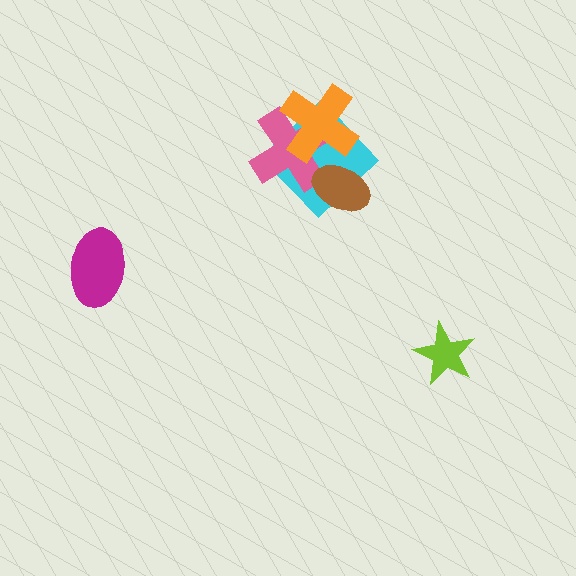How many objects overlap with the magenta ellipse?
0 objects overlap with the magenta ellipse.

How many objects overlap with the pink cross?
3 objects overlap with the pink cross.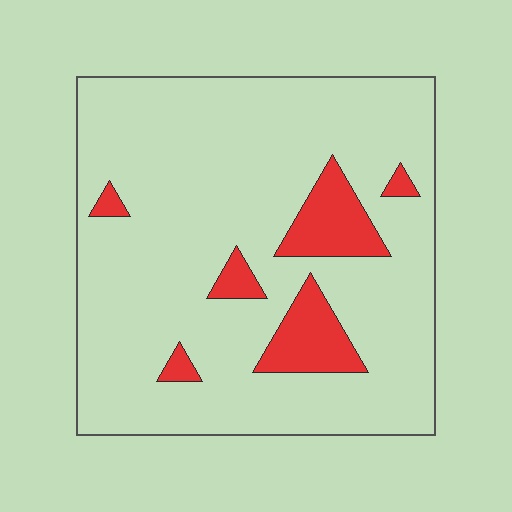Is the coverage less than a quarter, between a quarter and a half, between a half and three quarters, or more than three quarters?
Less than a quarter.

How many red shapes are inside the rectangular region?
6.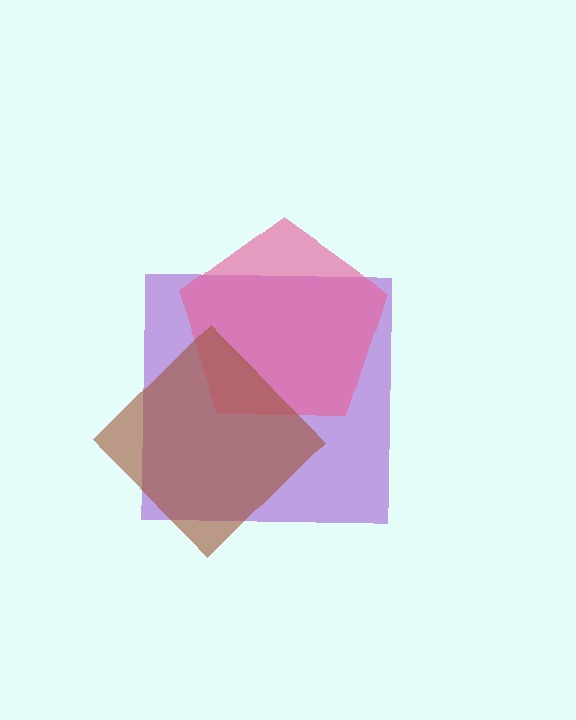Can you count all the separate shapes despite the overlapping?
Yes, there are 3 separate shapes.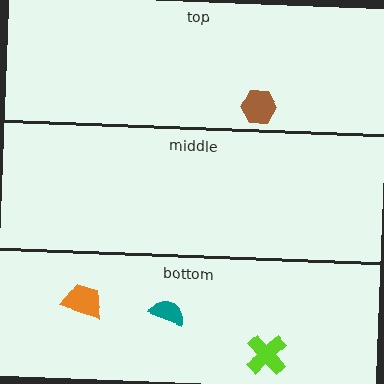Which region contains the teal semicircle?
The bottom region.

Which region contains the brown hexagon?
The top region.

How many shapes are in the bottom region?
3.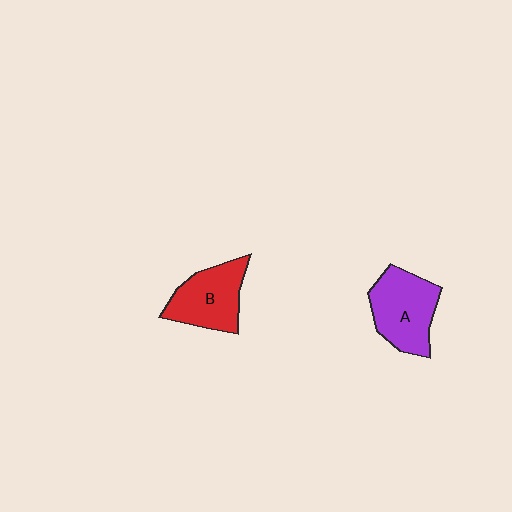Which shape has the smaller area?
Shape B (red).